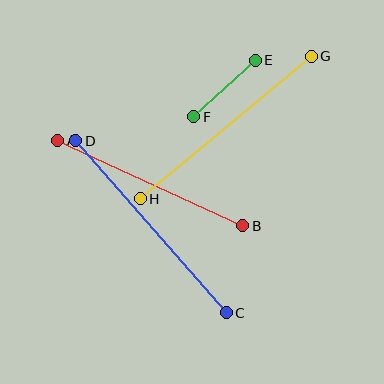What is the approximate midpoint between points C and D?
The midpoint is at approximately (151, 227) pixels.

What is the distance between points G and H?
The distance is approximately 222 pixels.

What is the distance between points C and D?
The distance is approximately 229 pixels.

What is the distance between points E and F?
The distance is approximately 83 pixels.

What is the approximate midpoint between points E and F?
The midpoint is at approximately (224, 88) pixels.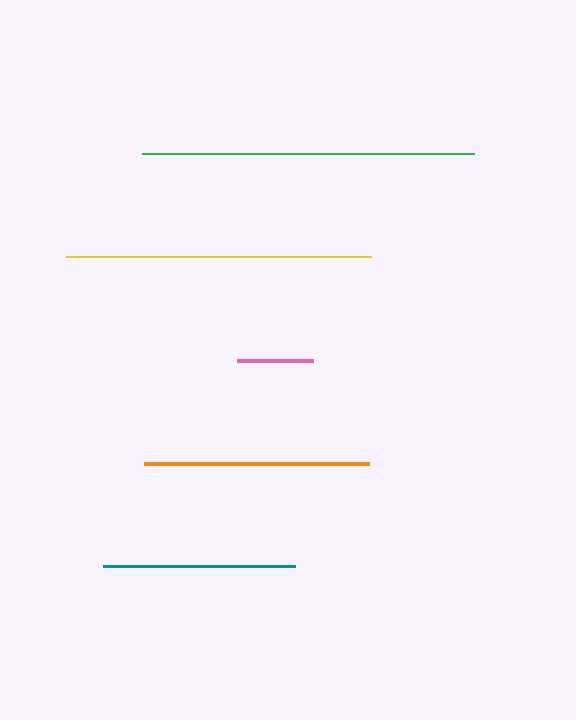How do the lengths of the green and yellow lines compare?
The green and yellow lines are approximately the same length.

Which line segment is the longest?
The green line is the longest at approximately 333 pixels.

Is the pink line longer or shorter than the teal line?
The teal line is longer than the pink line.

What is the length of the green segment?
The green segment is approximately 333 pixels long.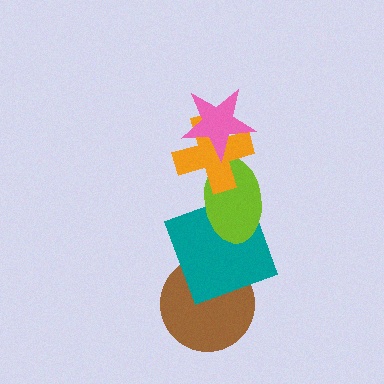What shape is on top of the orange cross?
The pink star is on top of the orange cross.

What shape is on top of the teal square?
The lime ellipse is on top of the teal square.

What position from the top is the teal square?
The teal square is 4th from the top.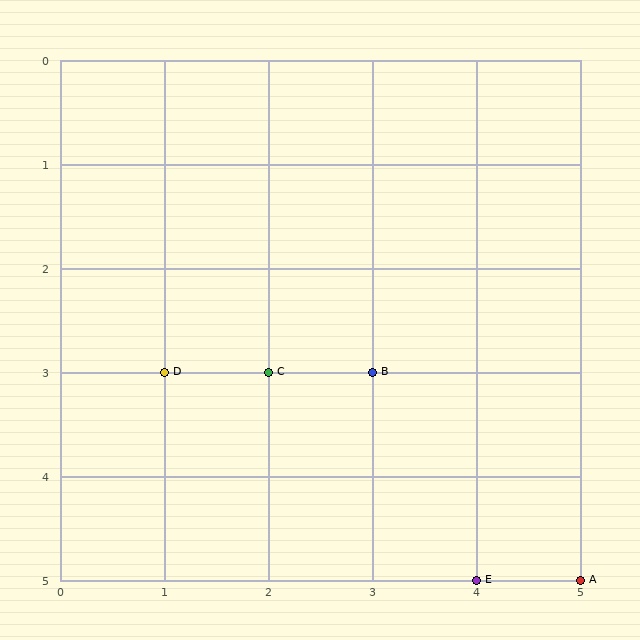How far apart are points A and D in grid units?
Points A and D are 4 columns and 2 rows apart (about 4.5 grid units diagonally).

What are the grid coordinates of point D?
Point D is at grid coordinates (1, 3).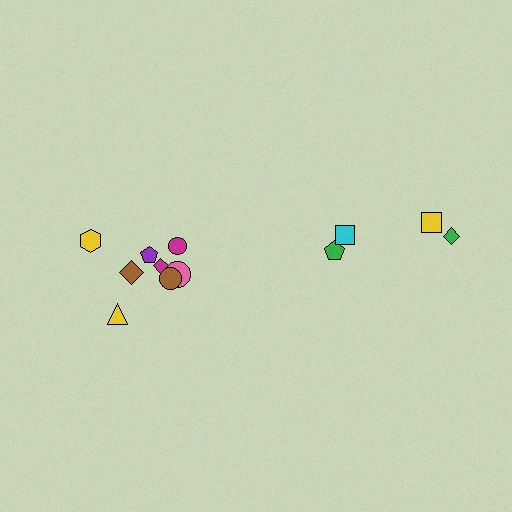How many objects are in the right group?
There are 4 objects.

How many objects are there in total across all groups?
There are 12 objects.